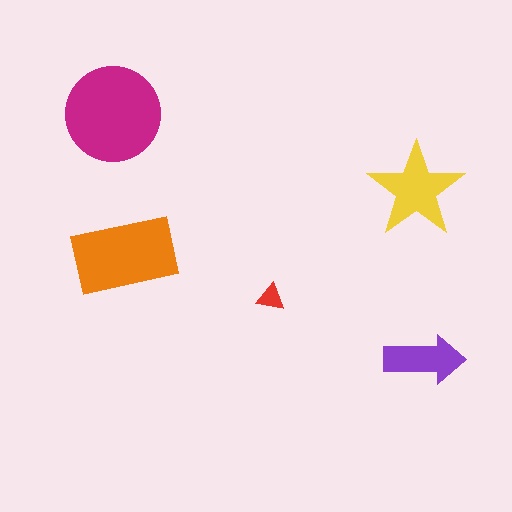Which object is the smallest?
The red triangle.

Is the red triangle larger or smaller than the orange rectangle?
Smaller.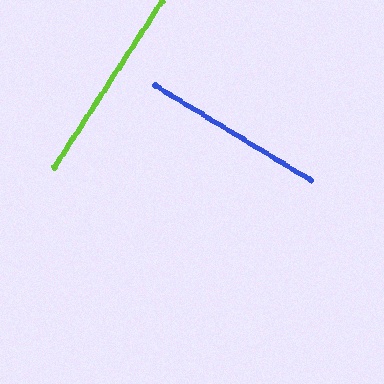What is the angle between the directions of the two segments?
Approximately 88 degrees.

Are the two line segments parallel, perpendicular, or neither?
Perpendicular — they meet at approximately 88°.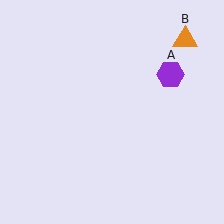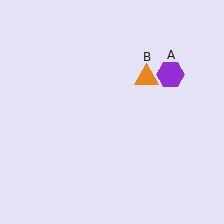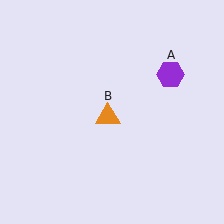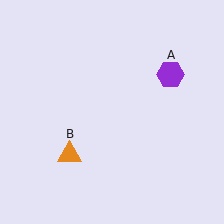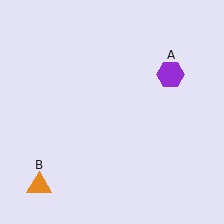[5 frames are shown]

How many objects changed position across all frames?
1 object changed position: orange triangle (object B).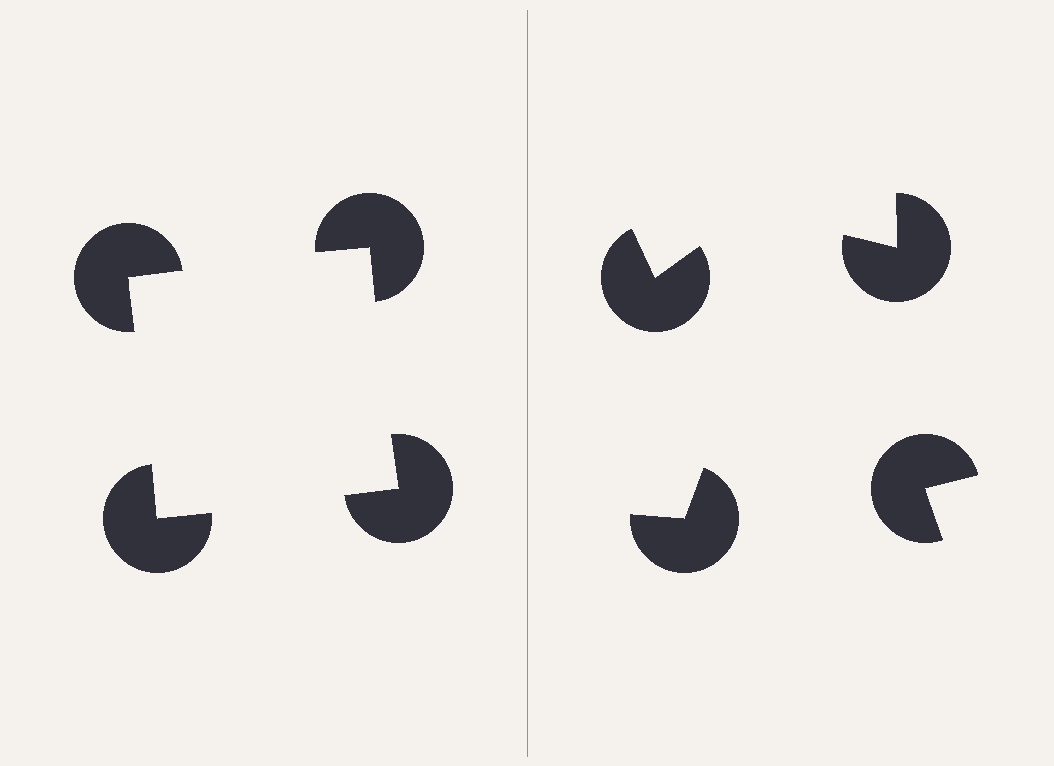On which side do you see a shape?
An illusory square appears on the left side. On the right side the wedge cuts are rotated, so no coherent shape forms.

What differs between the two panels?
The pac-man discs are positioned identically on both sides; only the wedge orientations differ. On the left they align to a square; on the right they are misaligned.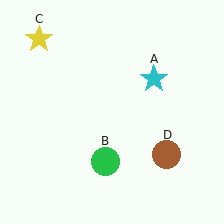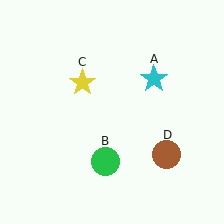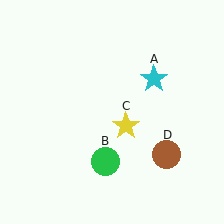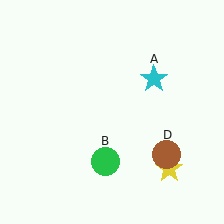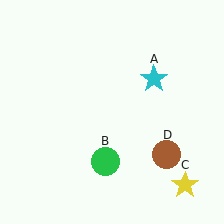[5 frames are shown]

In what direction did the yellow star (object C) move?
The yellow star (object C) moved down and to the right.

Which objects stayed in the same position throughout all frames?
Cyan star (object A) and green circle (object B) and brown circle (object D) remained stationary.